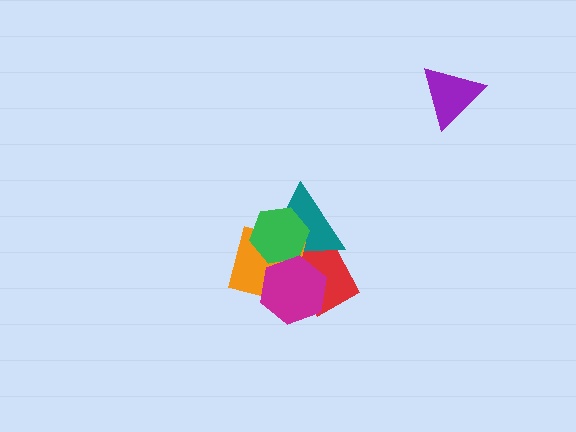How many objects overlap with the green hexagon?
4 objects overlap with the green hexagon.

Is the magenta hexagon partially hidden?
No, no other shape covers it.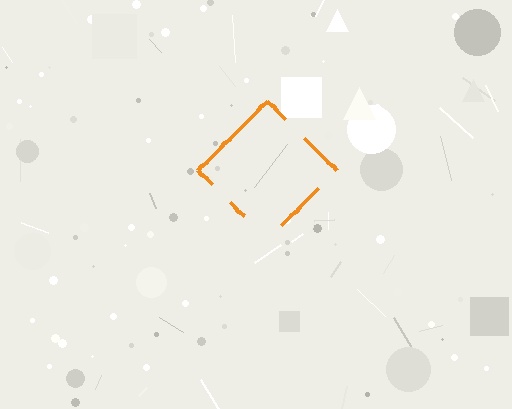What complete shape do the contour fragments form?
The contour fragments form a diamond.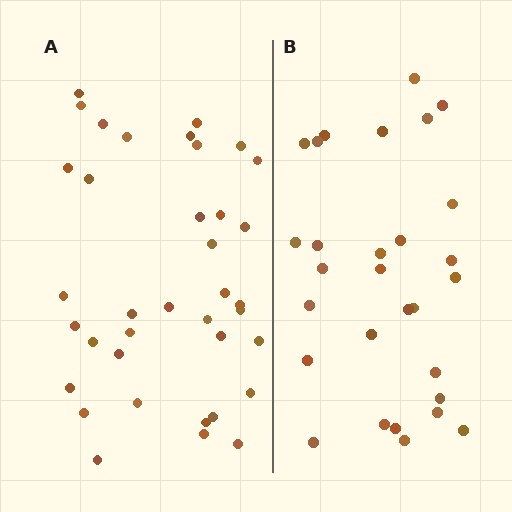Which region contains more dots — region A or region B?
Region A (the left region) has more dots.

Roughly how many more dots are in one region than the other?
Region A has roughly 8 or so more dots than region B.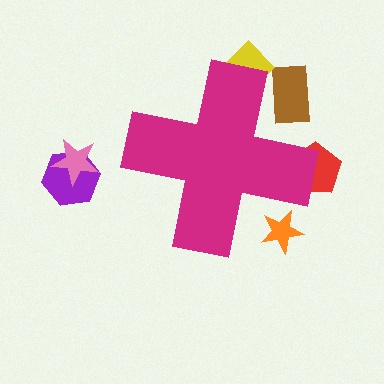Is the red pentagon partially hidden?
Yes, the red pentagon is partially hidden behind the magenta cross.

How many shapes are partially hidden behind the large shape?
4 shapes are partially hidden.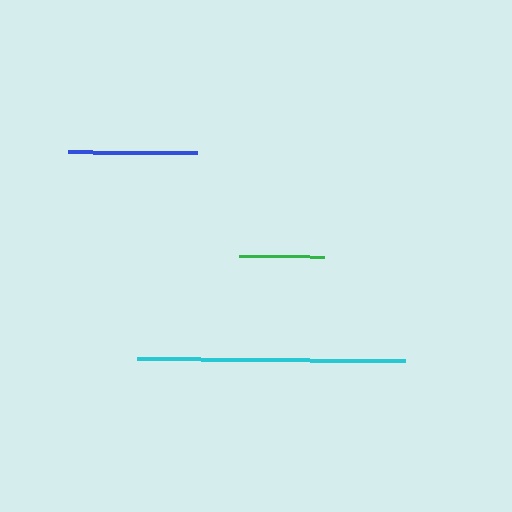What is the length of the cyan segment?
The cyan segment is approximately 268 pixels long.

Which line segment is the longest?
The cyan line is the longest at approximately 268 pixels.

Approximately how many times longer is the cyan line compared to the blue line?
The cyan line is approximately 2.1 times the length of the blue line.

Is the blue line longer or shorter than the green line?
The blue line is longer than the green line.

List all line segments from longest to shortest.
From longest to shortest: cyan, blue, green.